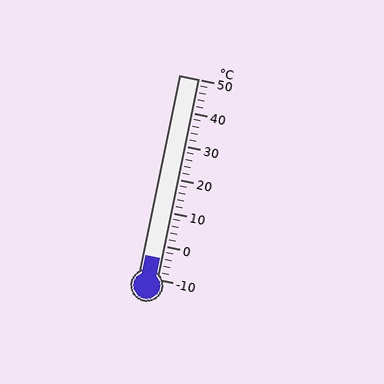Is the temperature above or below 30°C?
The temperature is below 30°C.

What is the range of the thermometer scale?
The thermometer scale ranges from -10°C to 50°C.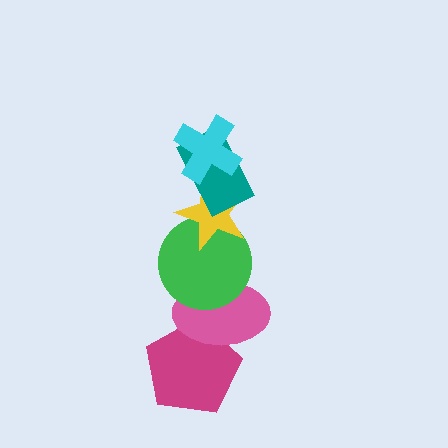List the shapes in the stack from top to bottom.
From top to bottom: the cyan cross, the teal rectangle, the yellow star, the green circle, the pink ellipse, the magenta pentagon.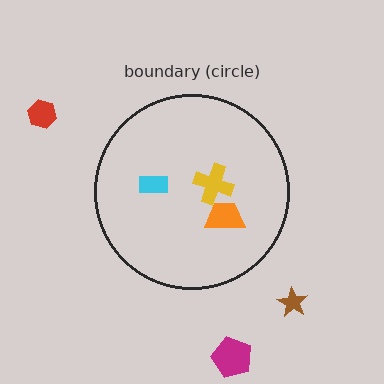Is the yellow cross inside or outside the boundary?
Inside.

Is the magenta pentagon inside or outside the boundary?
Outside.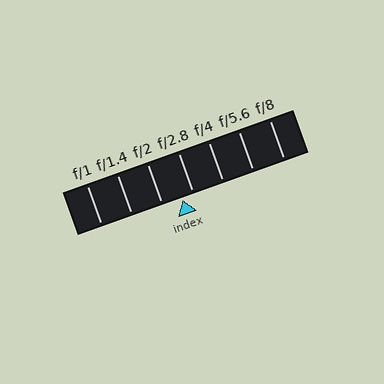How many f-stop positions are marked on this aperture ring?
There are 7 f-stop positions marked.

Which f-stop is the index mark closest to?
The index mark is closest to f/2.8.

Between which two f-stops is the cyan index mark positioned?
The index mark is between f/2 and f/2.8.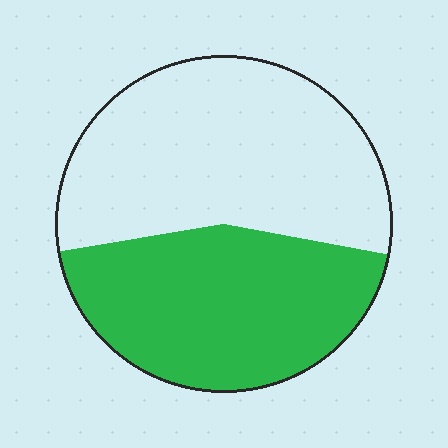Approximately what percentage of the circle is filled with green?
Approximately 45%.